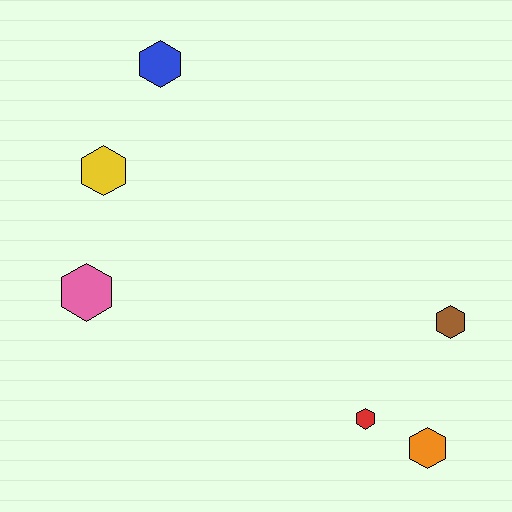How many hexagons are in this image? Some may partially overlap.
There are 6 hexagons.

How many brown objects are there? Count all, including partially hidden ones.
There is 1 brown object.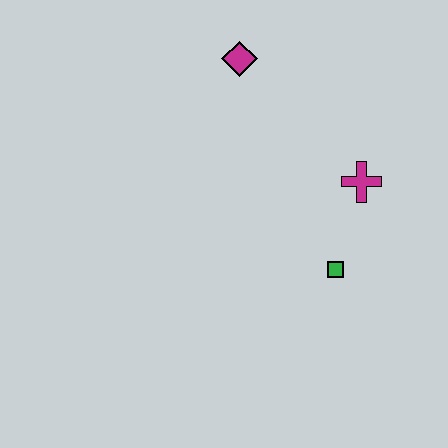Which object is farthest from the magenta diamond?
The green square is farthest from the magenta diamond.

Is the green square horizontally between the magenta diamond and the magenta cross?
Yes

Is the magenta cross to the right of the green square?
Yes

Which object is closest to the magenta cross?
The green square is closest to the magenta cross.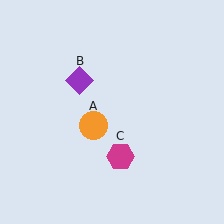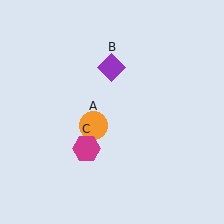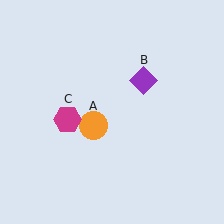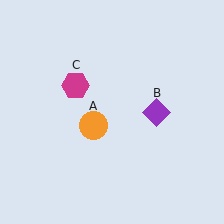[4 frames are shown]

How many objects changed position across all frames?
2 objects changed position: purple diamond (object B), magenta hexagon (object C).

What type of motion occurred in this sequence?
The purple diamond (object B), magenta hexagon (object C) rotated clockwise around the center of the scene.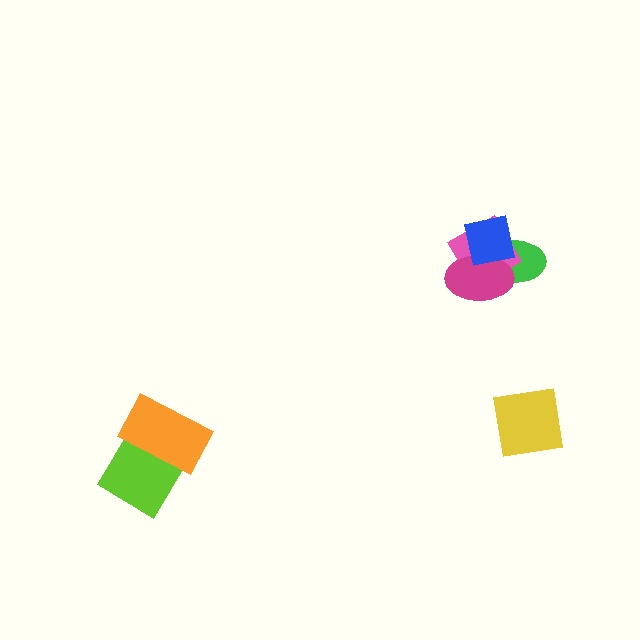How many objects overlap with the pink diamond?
3 objects overlap with the pink diamond.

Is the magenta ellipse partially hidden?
Yes, it is partially covered by another shape.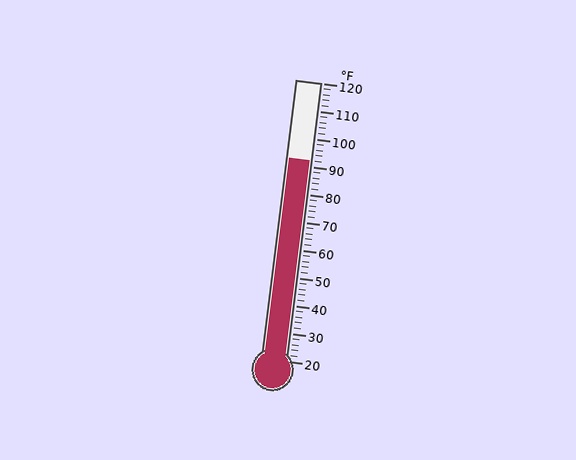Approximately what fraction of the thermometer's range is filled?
The thermometer is filled to approximately 70% of its range.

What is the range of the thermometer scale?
The thermometer scale ranges from 20°F to 120°F.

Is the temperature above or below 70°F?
The temperature is above 70°F.